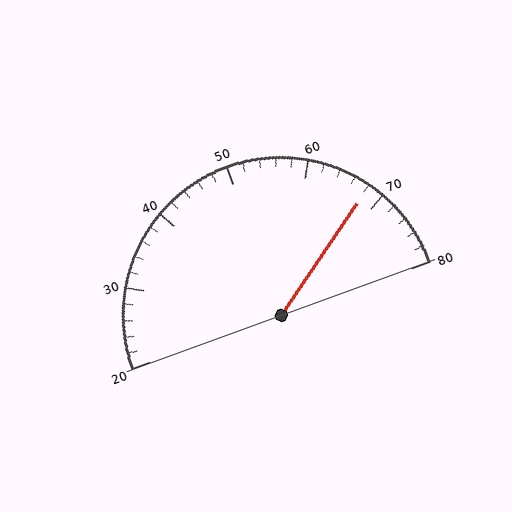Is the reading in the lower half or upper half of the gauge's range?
The reading is in the upper half of the range (20 to 80).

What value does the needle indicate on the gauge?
The needle indicates approximately 68.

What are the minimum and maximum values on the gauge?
The gauge ranges from 20 to 80.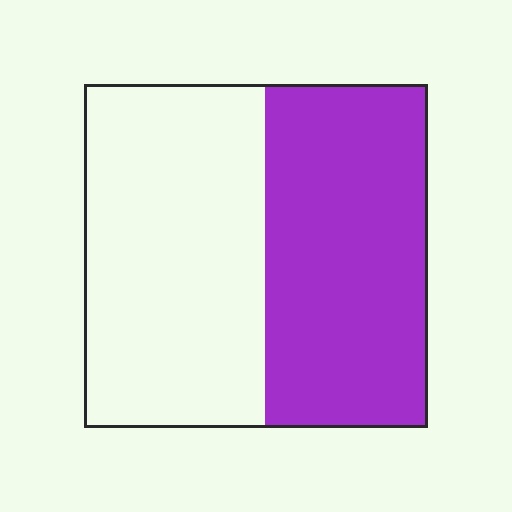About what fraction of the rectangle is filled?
About one half (1/2).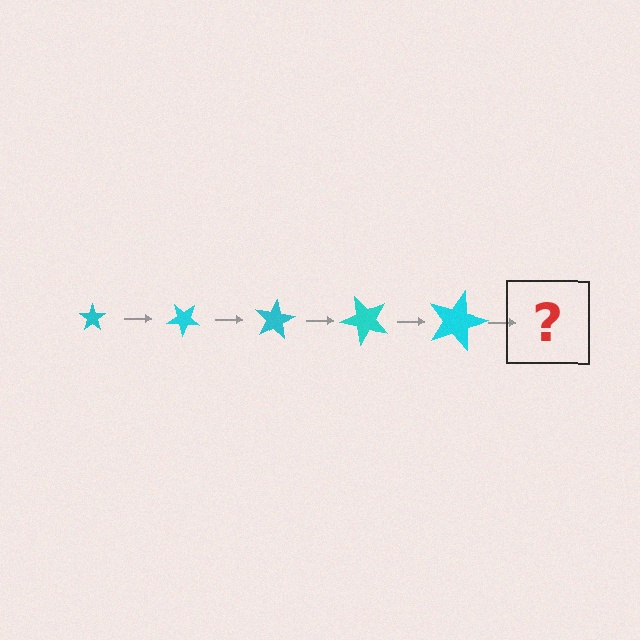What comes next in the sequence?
The next element should be a star, larger than the previous one and rotated 200 degrees from the start.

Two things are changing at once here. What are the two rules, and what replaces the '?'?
The two rules are that the star grows larger each step and it rotates 40 degrees each step. The '?' should be a star, larger than the previous one and rotated 200 degrees from the start.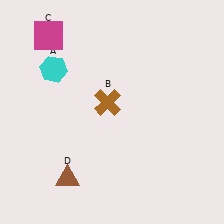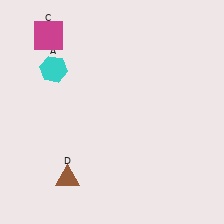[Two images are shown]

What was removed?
The brown cross (B) was removed in Image 2.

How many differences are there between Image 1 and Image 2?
There is 1 difference between the two images.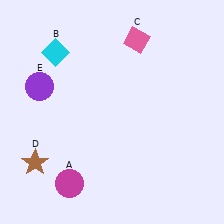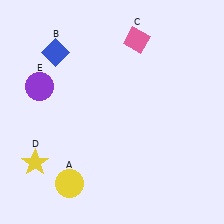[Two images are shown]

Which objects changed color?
A changed from magenta to yellow. B changed from cyan to blue. D changed from brown to yellow.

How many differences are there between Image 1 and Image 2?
There are 3 differences between the two images.